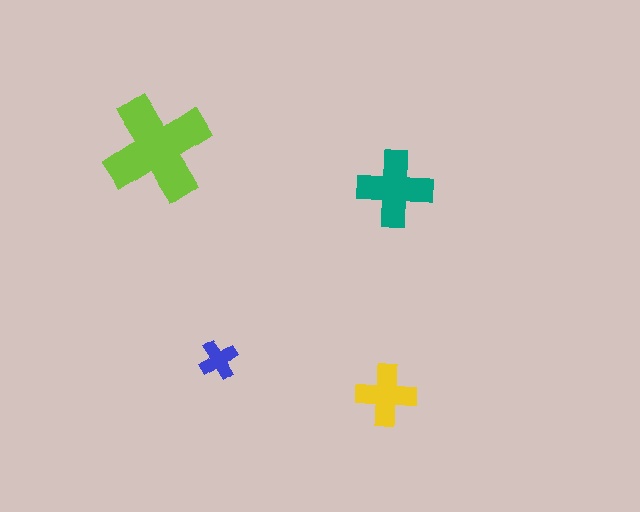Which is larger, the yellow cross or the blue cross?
The yellow one.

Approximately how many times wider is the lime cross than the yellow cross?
About 2 times wider.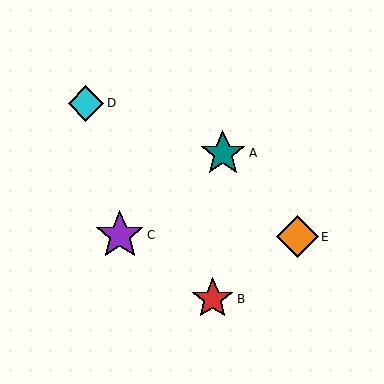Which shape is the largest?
The purple star (labeled C) is the largest.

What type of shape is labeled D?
Shape D is a cyan diamond.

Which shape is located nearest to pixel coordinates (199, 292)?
The red star (labeled B) at (213, 299) is nearest to that location.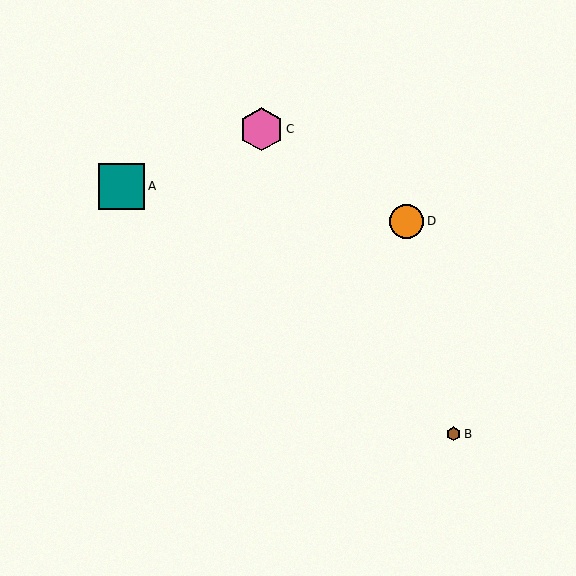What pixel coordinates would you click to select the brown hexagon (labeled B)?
Click at (454, 434) to select the brown hexagon B.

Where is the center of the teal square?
The center of the teal square is at (122, 186).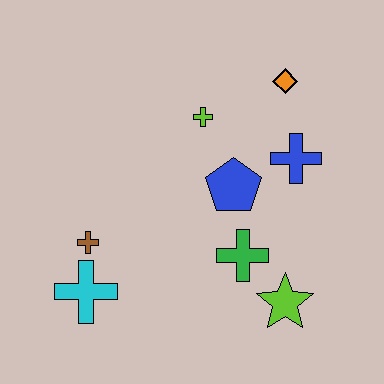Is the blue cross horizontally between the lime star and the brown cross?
No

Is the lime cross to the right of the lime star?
No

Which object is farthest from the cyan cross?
The orange diamond is farthest from the cyan cross.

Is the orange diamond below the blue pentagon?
No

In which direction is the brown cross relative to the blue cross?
The brown cross is to the left of the blue cross.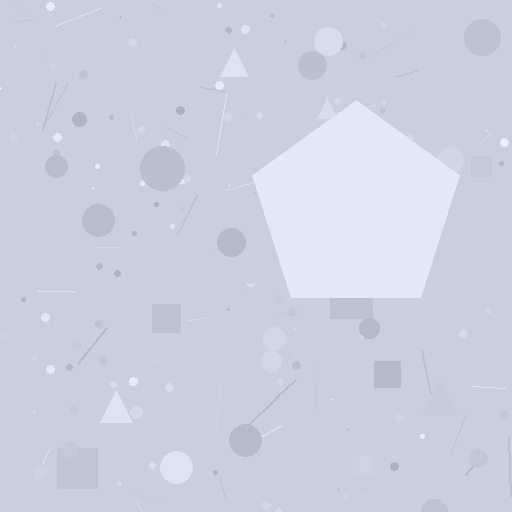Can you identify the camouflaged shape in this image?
The camouflaged shape is a pentagon.